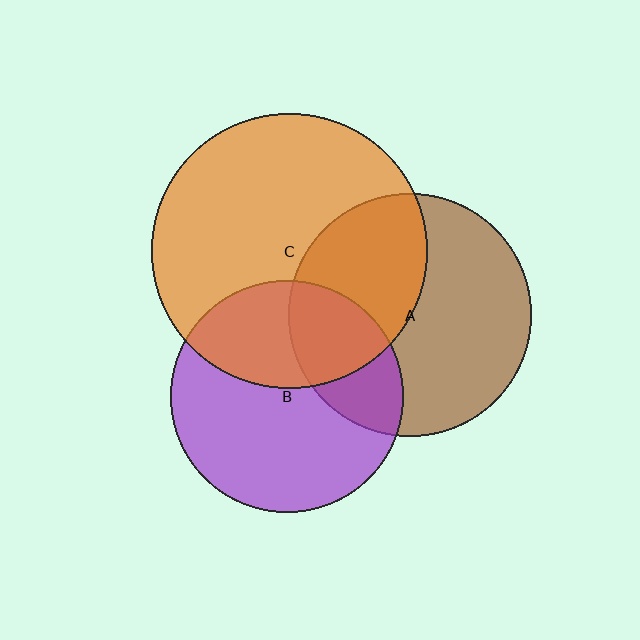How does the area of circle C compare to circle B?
Approximately 1.4 times.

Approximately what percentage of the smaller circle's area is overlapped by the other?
Approximately 30%.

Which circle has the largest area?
Circle C (orange).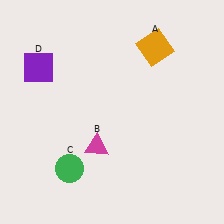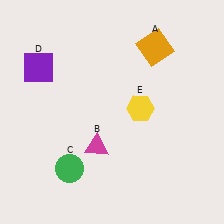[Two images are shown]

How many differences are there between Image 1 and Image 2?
There is 1 difference between the two images.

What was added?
A yellow hexagon (E) was added in Image 2.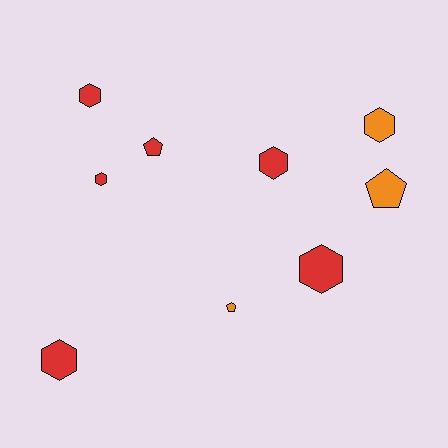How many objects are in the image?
There are 9 objects.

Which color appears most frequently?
Red, with 6 objects.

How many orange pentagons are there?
There are 2 orange pentagons.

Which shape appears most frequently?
Hexagon, with 6 objects.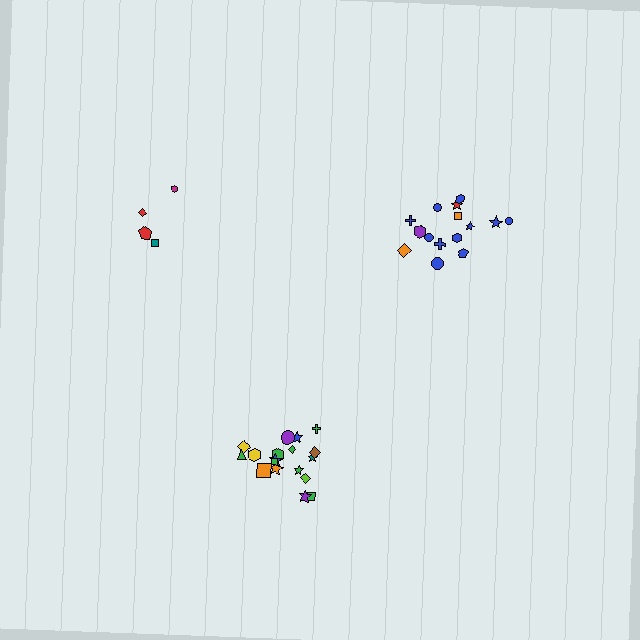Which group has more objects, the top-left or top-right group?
The top-right group.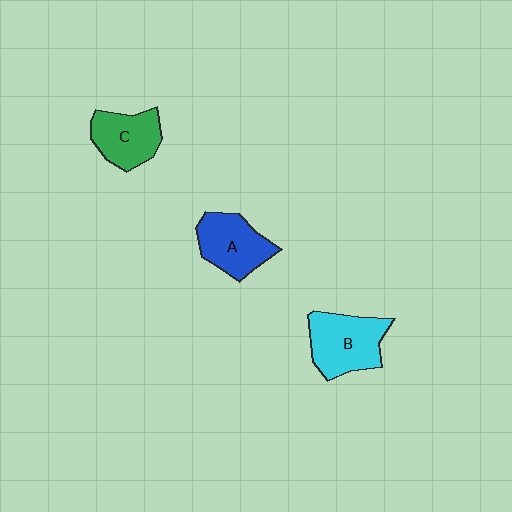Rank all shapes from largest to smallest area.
From largest to smallest: B (cyan), A (blue), C (green).